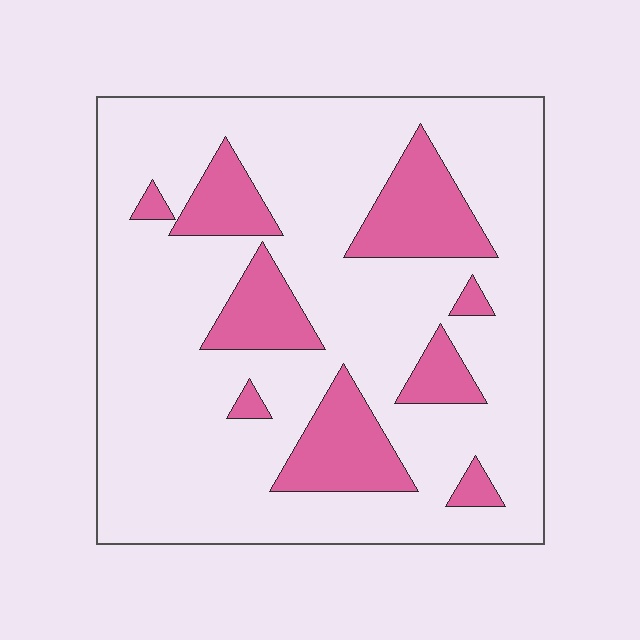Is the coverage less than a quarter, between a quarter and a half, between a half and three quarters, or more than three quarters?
Less than a quarter.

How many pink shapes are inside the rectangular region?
9.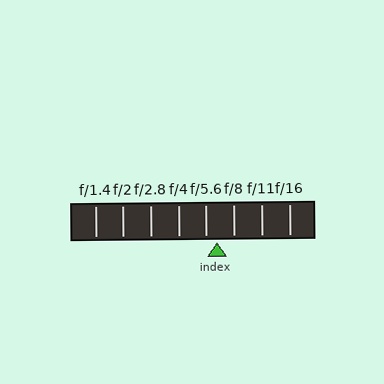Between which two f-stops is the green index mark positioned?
The index mark is between f/5.6 and f/8.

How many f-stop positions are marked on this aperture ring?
There are 8 f-stop positions marked.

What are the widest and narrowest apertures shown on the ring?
The widest aperture shown is f/1.4 and the narrowest is f/16.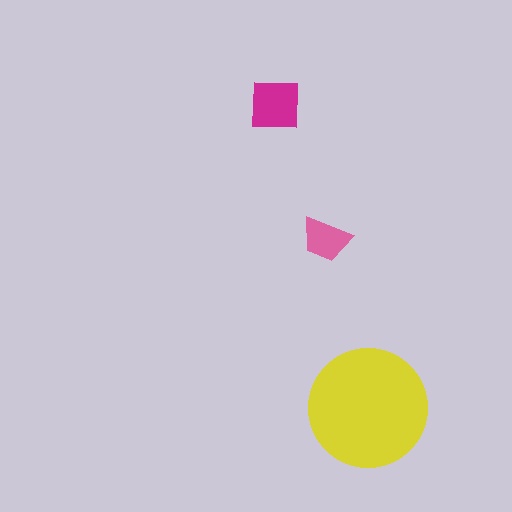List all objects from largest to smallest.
The yellow circle, the magenta square, the pink trapezoid.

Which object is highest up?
The magenta square is topmost.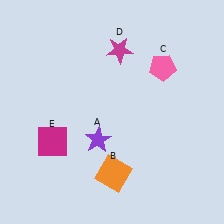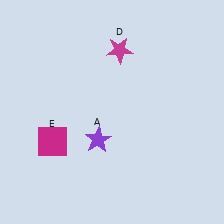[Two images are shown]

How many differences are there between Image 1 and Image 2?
There are 2 differences between the two images.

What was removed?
The orange square (B), the pink pentagon (C) were removed in Image 2.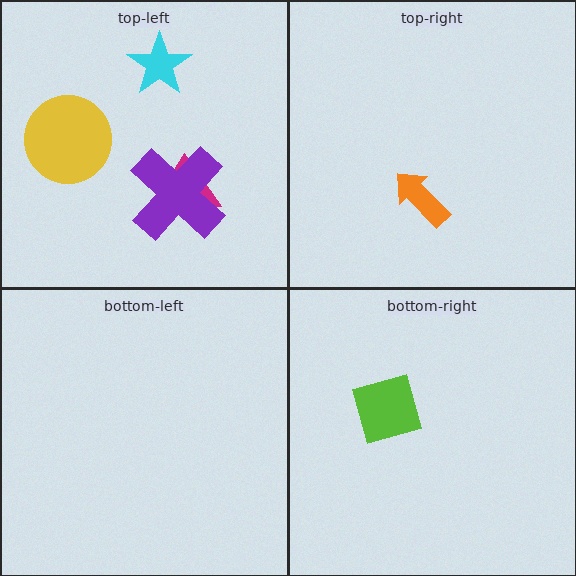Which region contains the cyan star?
The top-left region.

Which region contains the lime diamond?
The bottom-right region.